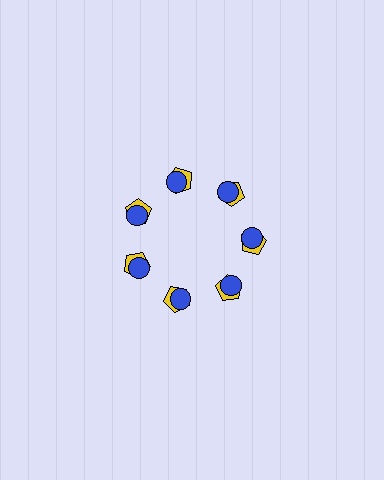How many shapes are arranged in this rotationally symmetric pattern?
There are 14 shapes, arranged in 7 groups of 2.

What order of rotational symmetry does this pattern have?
This pattern has 7-fold rotational symmetry.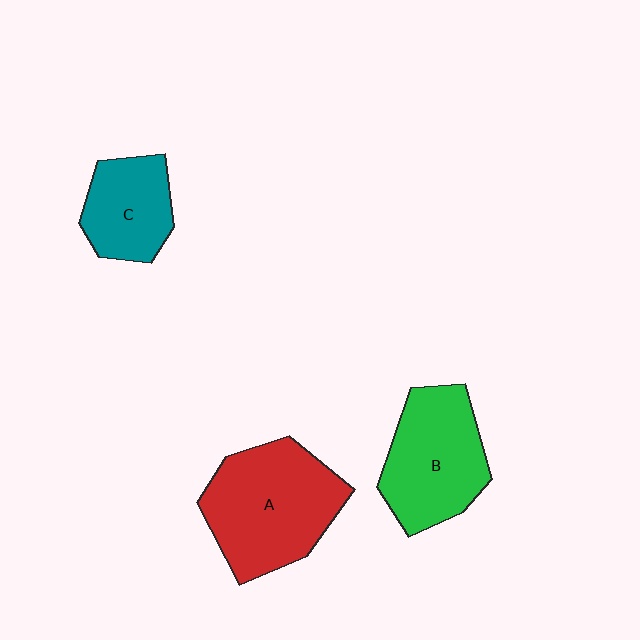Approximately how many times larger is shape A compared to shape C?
Approximately 1.7 times.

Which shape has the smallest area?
Shape C (teal).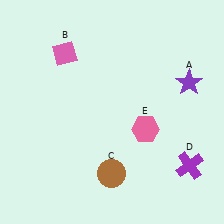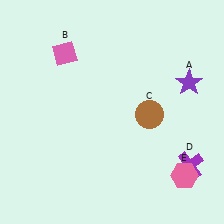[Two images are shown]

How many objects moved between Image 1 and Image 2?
2 objects moved between the two images.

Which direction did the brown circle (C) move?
The brown circle (C) moved up.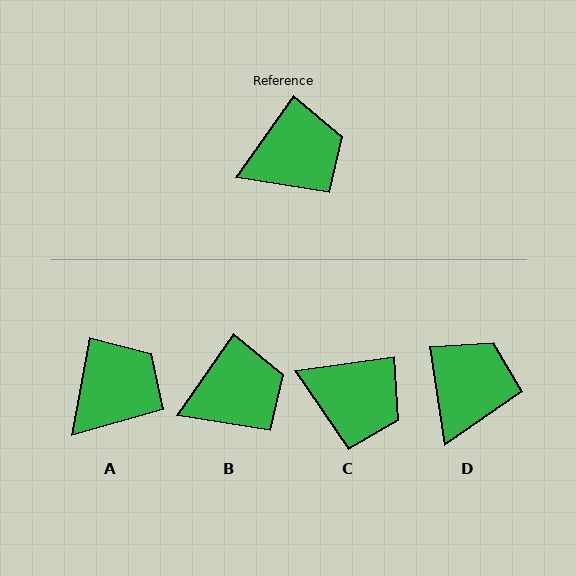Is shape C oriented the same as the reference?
No, it is off by about 47 degrees.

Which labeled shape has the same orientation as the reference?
B.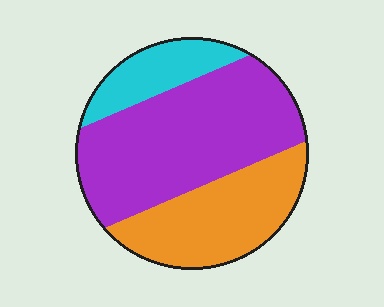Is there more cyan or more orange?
Orange.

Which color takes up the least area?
Cyan, at roughly 15%.